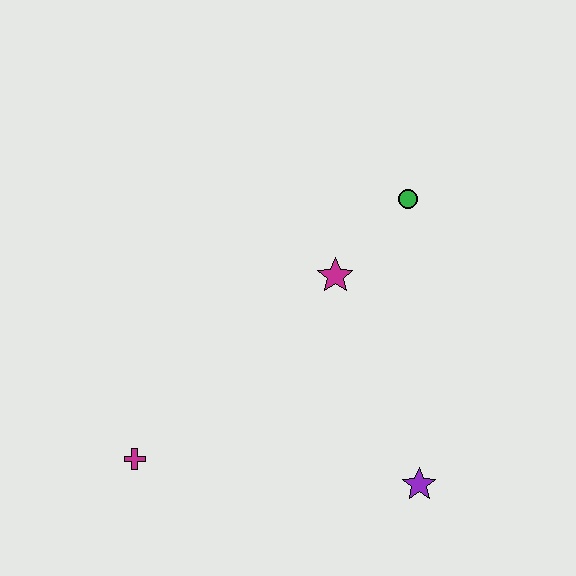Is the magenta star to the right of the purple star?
No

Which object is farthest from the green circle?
The magenta cross is farthest from the green circle.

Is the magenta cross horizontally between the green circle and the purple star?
No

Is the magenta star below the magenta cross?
No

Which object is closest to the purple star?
The magenta star is closest to the purple star.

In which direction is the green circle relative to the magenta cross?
The green circle is to the right of the magenta cross.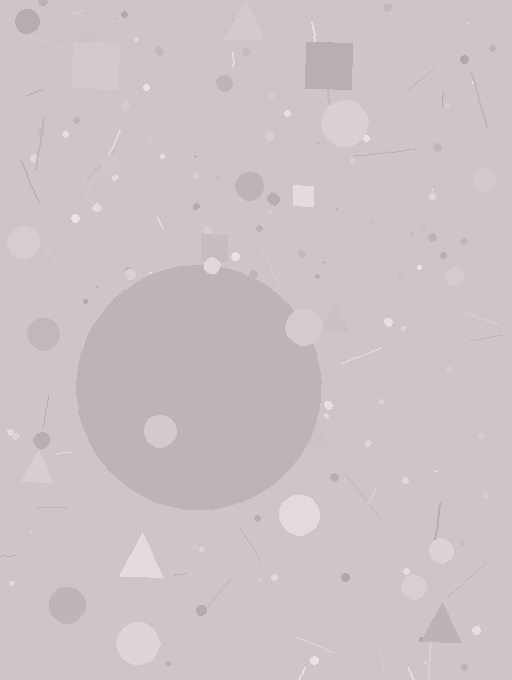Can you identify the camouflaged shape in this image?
The camouflaged shape is a circle.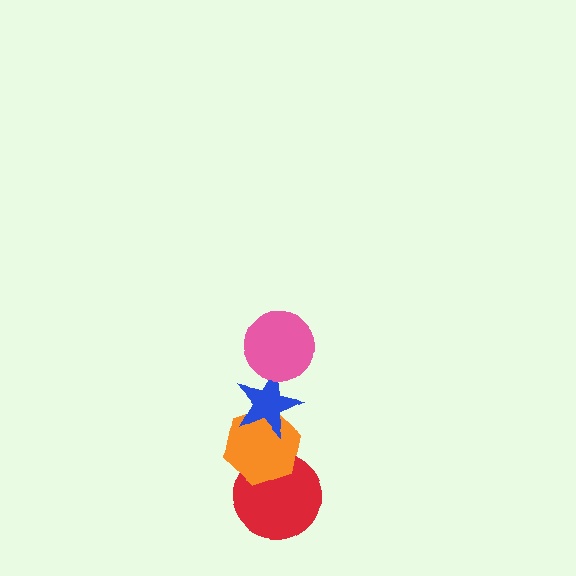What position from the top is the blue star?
The blue star is 2nd from the top.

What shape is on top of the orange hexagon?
The blue star is on top of the orange hexagon.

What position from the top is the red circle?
The red circle is 4th from the top.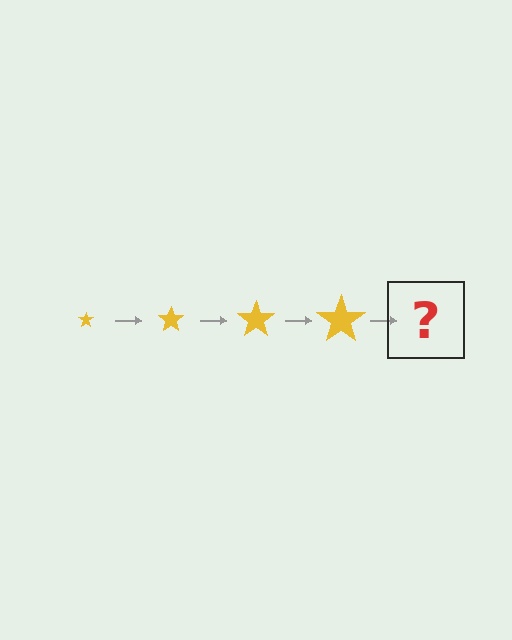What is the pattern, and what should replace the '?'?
The pattern is that the star gets progressively larger each step. The '?' should be a yellow star, larger than the previous one.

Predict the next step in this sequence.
The next step is a yellow star, larger than the previous one.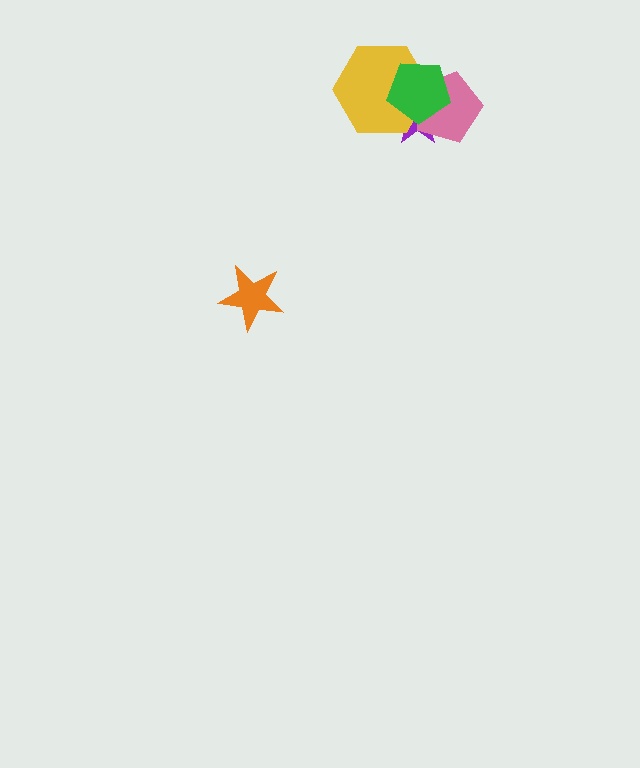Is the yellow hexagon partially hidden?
Yes, it is partially covered by another shape.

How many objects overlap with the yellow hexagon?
3 objects overlap with the yellow hexagon.